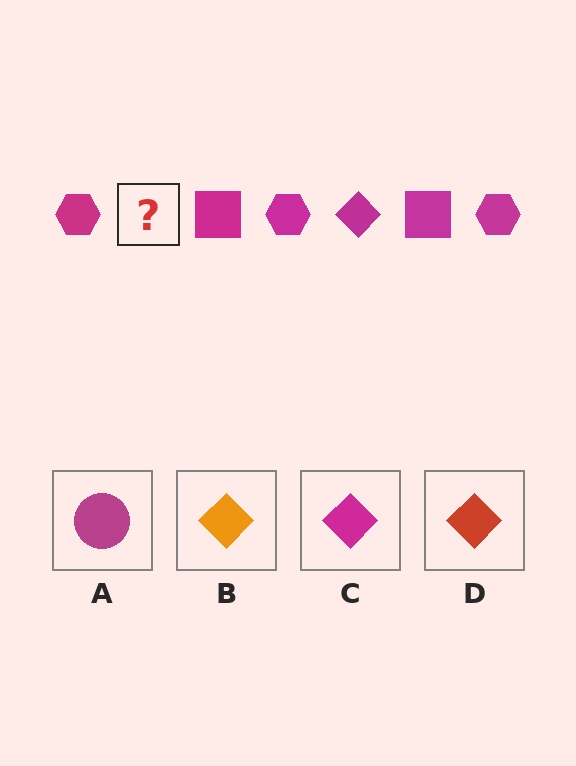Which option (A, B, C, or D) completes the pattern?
C.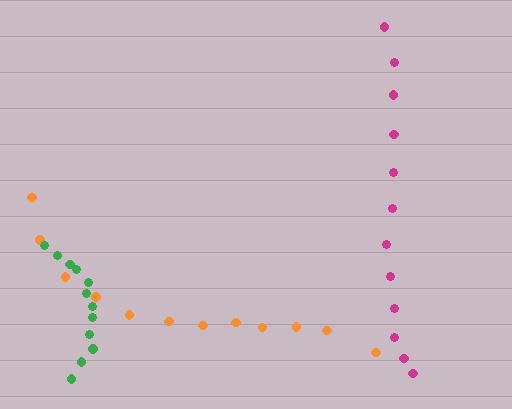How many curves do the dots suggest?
There are 3 distinct paths.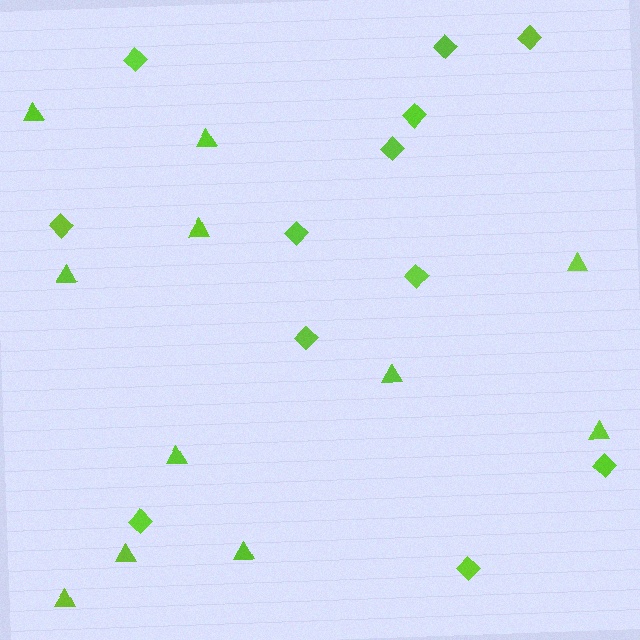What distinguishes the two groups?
There are 2 groups: one group of diamonds (12) and one group of triangles (11).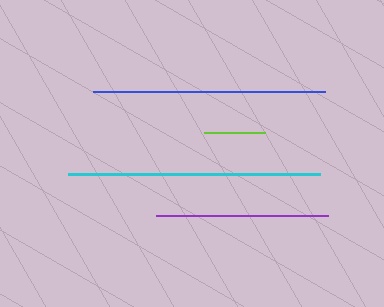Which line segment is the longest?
The cyan line is the longest at approximately 252 pixels.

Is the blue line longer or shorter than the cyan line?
The cyan line is longer than the blue line.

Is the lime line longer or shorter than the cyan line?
The cyan line is longer than the lime line.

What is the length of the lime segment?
The lime segment is approximately 61 pixels long.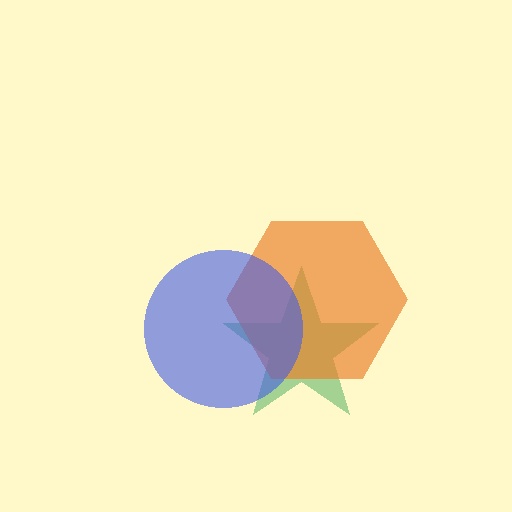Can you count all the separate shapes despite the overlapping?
Yes, there are 3 separate shapes.